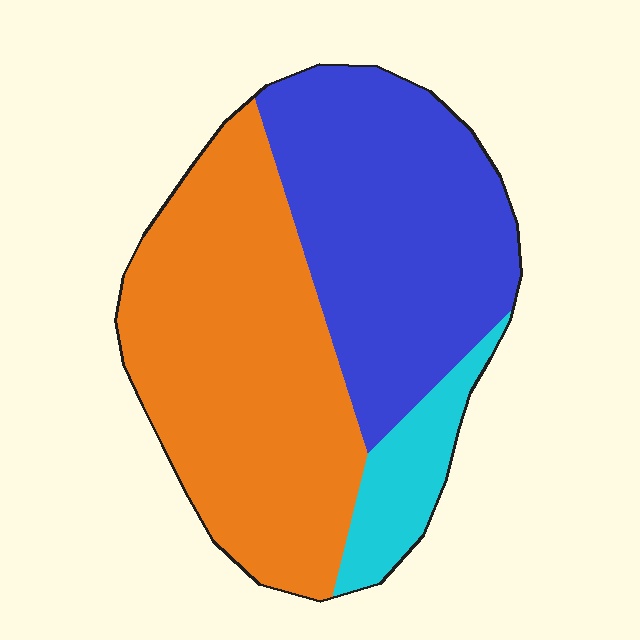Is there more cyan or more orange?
Orange.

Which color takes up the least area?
Cyan, at roughly 10%.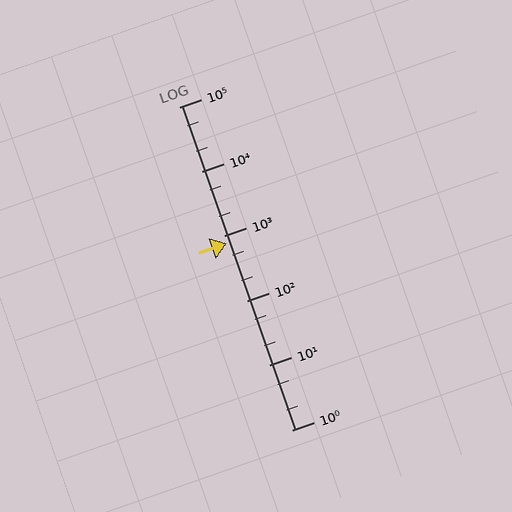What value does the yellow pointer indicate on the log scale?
The pointer indicates approximately 760.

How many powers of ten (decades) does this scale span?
The scale spans 5 decades, from 1 to 100000.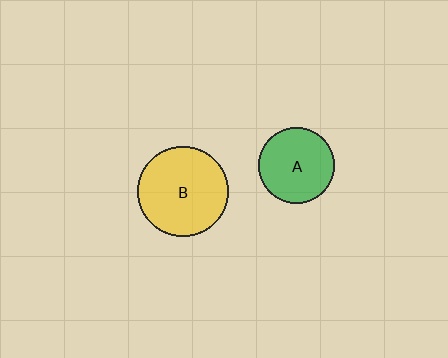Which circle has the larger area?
Circle B (yellow).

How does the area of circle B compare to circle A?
Approximately 1.4 times.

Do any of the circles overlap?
No, none of the circles overlap.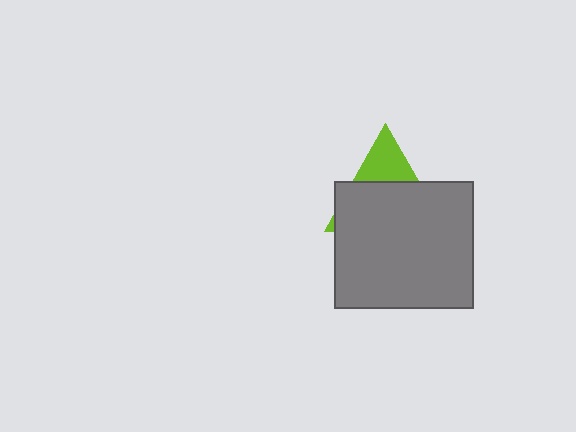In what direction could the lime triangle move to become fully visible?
The lime triangle could move up. That would shift it out from behind the gray rectangle entirely.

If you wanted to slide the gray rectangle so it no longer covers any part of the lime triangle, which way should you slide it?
Slide it down — that is the most direct way to separate the two shapes.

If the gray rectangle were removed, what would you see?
You would see the complete lime triangle.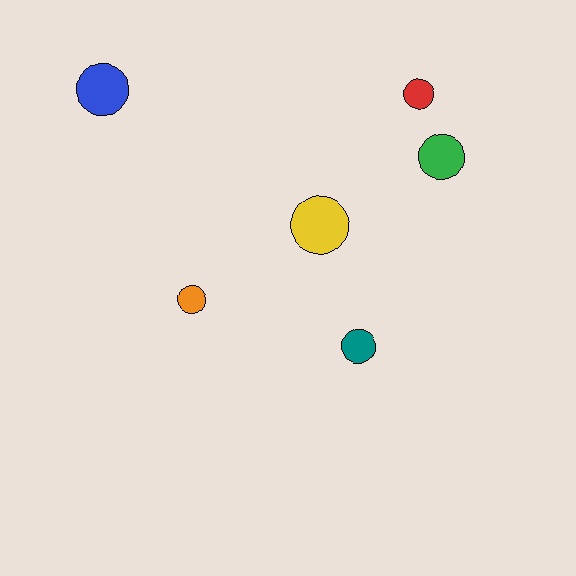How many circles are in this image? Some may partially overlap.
There are 6 circles.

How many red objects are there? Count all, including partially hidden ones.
There is 1 red object.